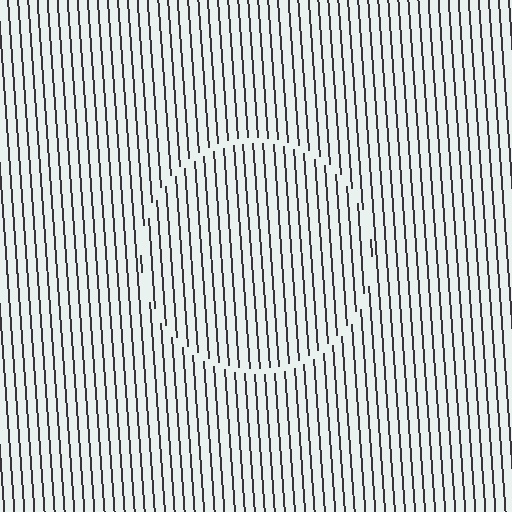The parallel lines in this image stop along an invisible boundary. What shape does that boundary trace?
An illusory circle. The interior of the shape contains the same grating, shifted by half a period — the contour is defined by the phase discontinuity where line-ends from the inner and outer gratings abut.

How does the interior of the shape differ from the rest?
The interior of the shape contains the same grating, shifted by half a period — the contour is defined by the phase discontinuity where line-ends from the inner and outer gratings abut.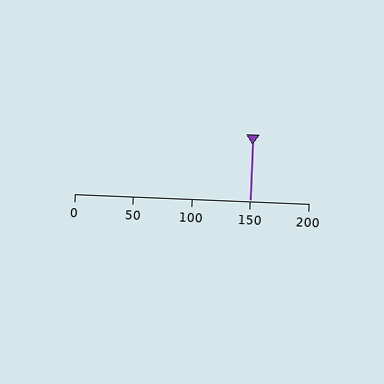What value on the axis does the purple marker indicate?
The marker indicates approximately 150.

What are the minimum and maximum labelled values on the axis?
The axis runs from 0 to 200.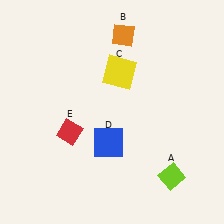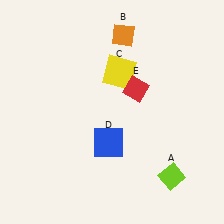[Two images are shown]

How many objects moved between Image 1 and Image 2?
1 object moved between the two images.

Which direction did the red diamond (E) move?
The red diamond (E) moved right.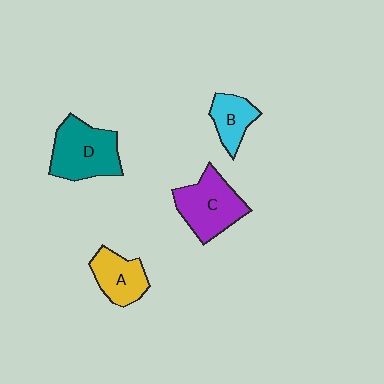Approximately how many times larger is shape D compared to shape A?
Approximately 1.5 times.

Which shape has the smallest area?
Shape B (cyan).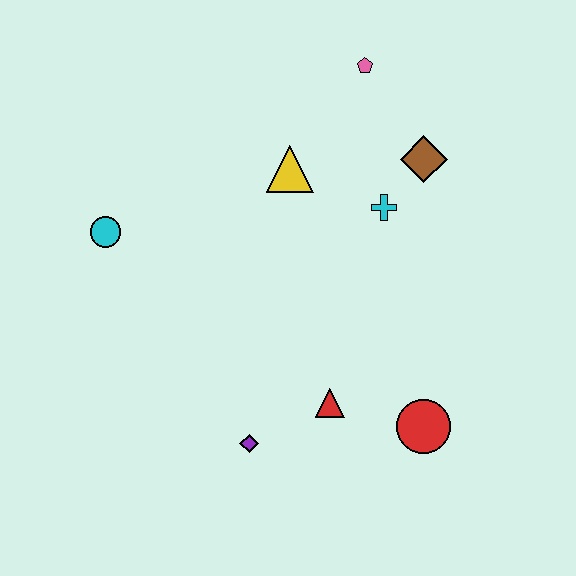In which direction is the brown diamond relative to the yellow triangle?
The brown diamond is to the right of the yellow triangle.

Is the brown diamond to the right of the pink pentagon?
Yes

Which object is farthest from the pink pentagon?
The purple diamond is farthest from the pink pentagon.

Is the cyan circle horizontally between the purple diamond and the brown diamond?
No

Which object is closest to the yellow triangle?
The cyan cross is closest to the yellow triangle.